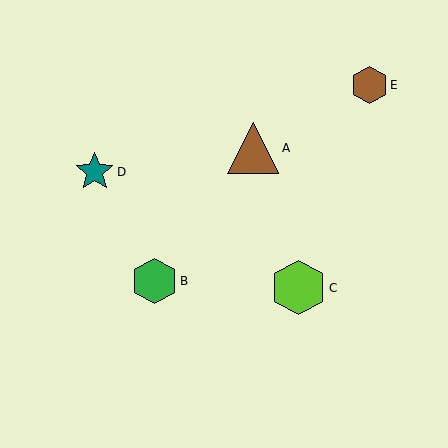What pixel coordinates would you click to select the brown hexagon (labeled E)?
Click at (369, 85) to select the brown hexagon E.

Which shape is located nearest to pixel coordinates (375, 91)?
The brown hexagon (labeled E) at (369, 85) is nearest to that location.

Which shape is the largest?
The lime hexagon (labeled C) is the largest.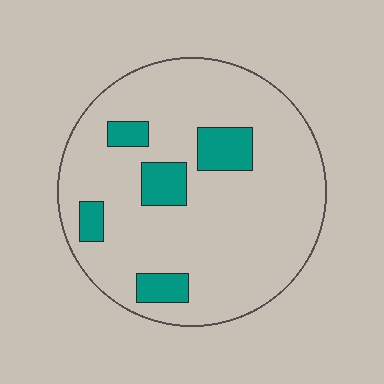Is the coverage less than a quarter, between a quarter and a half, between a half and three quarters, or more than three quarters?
Less than a quarter.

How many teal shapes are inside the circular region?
5.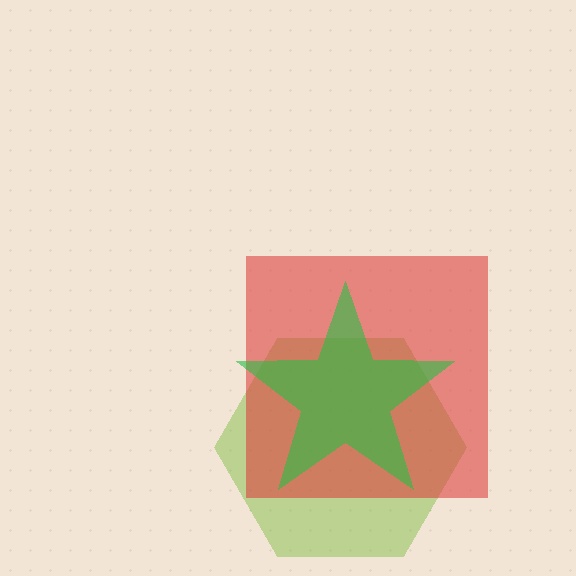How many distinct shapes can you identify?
There are 3 distinct shapes: a lime hexagon, a red square, a green star.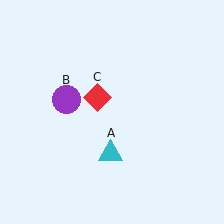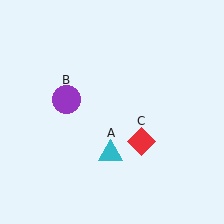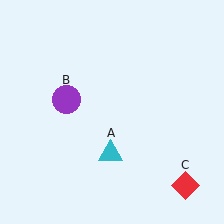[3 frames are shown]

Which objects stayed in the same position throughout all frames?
Cyan triangle (object A) and purple circle (object B) remained stationary.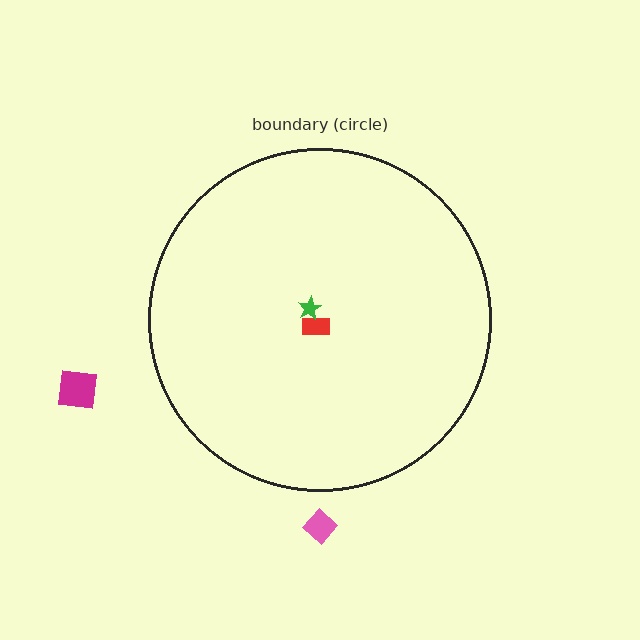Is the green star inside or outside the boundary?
Inside.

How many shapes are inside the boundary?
2 inside, 2 outside.